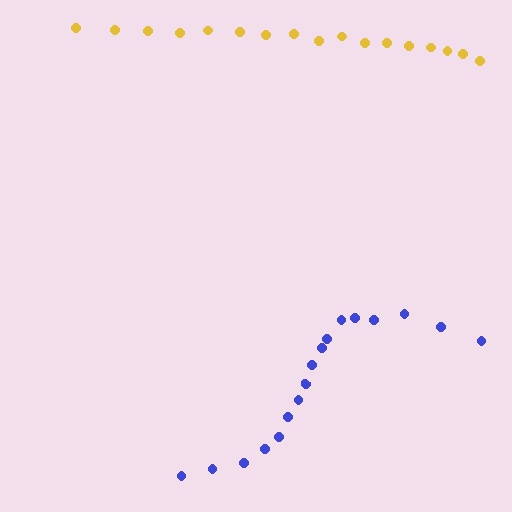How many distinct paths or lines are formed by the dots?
There are 2 distinct paths.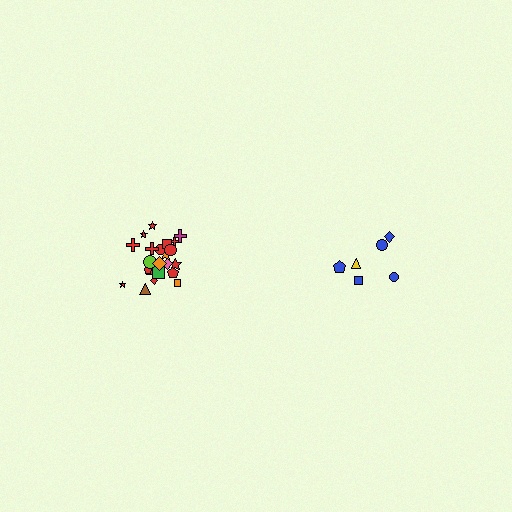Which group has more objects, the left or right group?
The left group.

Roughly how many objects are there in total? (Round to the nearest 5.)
Roughly 30 objects in total.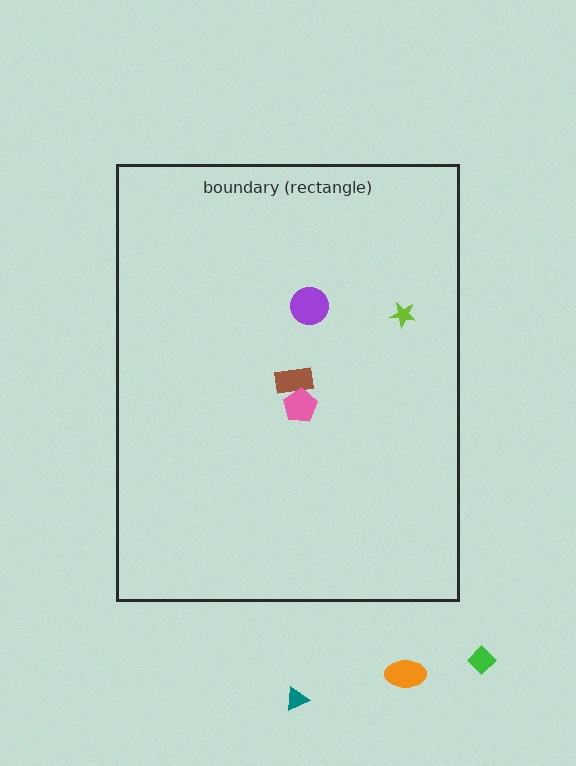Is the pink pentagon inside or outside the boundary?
Inside.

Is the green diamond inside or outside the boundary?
Outside.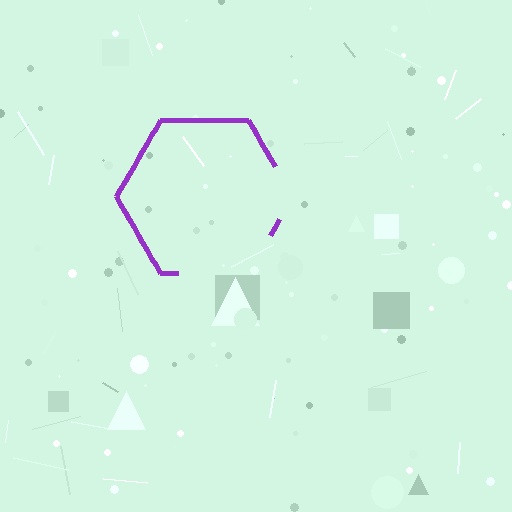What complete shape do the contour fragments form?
The contour fragments form a hexagon.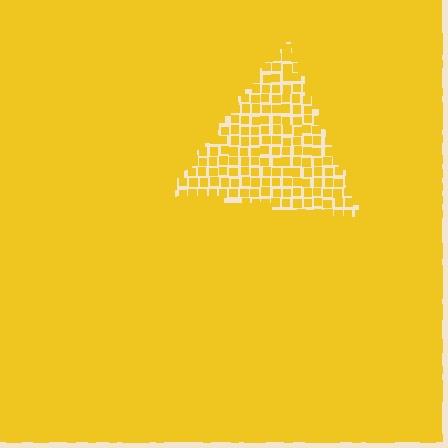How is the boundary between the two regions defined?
The boundary is defined by a change in element density (approximately 2.4x ratio). All elements are the same color, size, and shape.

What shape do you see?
I see a triangle.